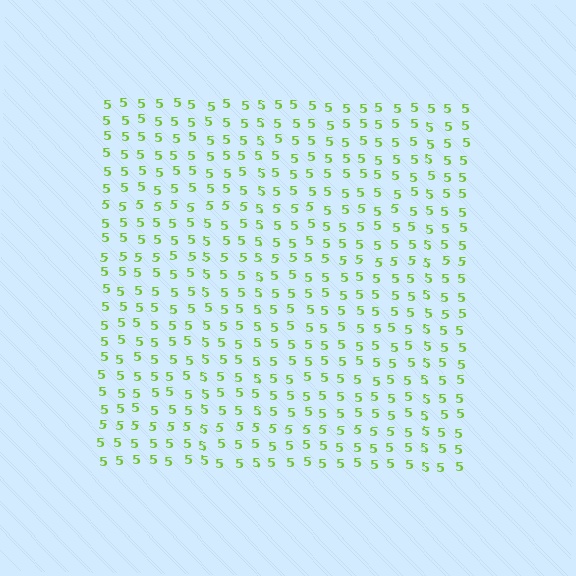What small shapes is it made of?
It is made of small digit 5's.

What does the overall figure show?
The overall figure shows a square.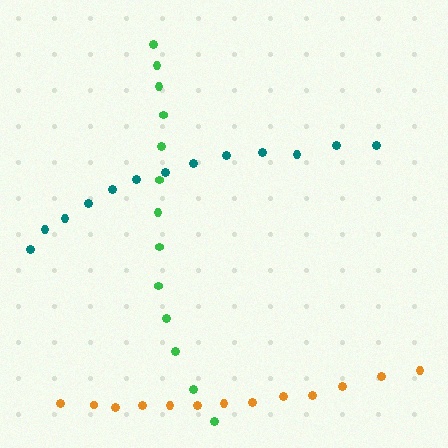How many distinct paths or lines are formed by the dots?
There are 3 distinct paths.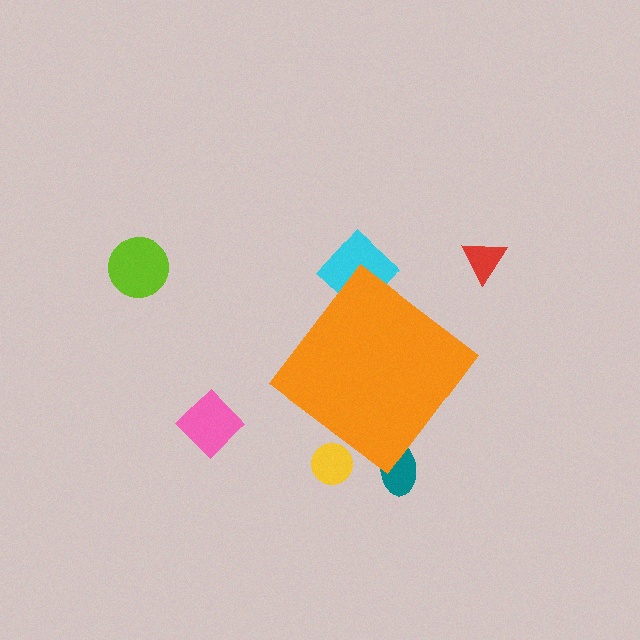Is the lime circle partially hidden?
No, the lime circle is fully visible.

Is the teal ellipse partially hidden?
Yes, the teal ellipse is partially hidden behind the orange diamond.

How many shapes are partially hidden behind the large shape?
3 shapes are partially hidden.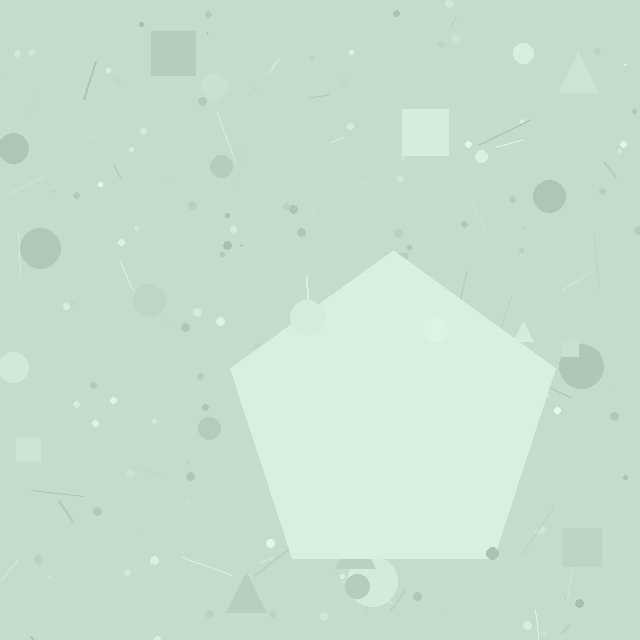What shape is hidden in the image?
A pentagon is hidden in the image.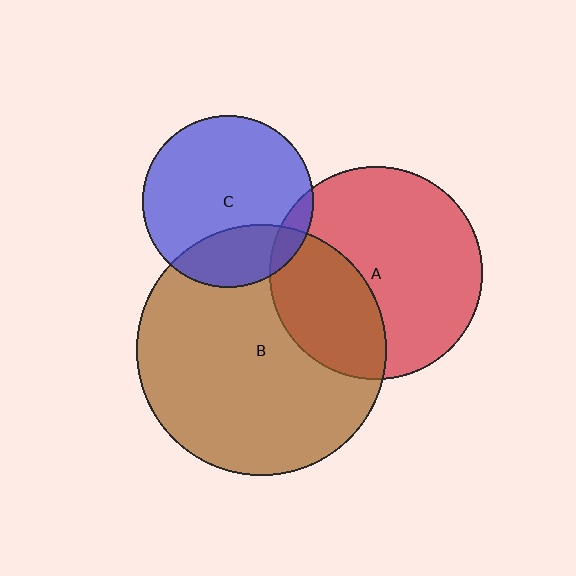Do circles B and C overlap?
Yes.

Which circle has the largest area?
Circle B (brown).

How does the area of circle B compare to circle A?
Approximately 1.4 times.